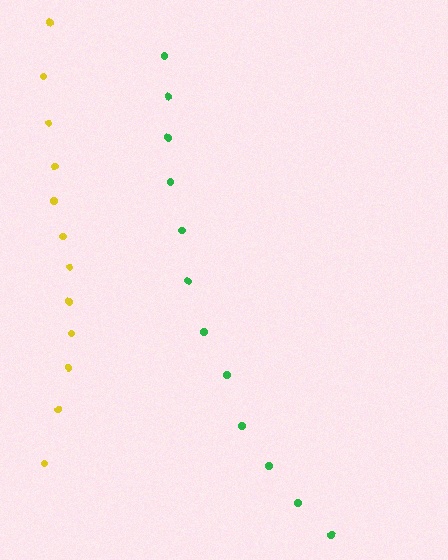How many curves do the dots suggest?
There are 2 distinct paths.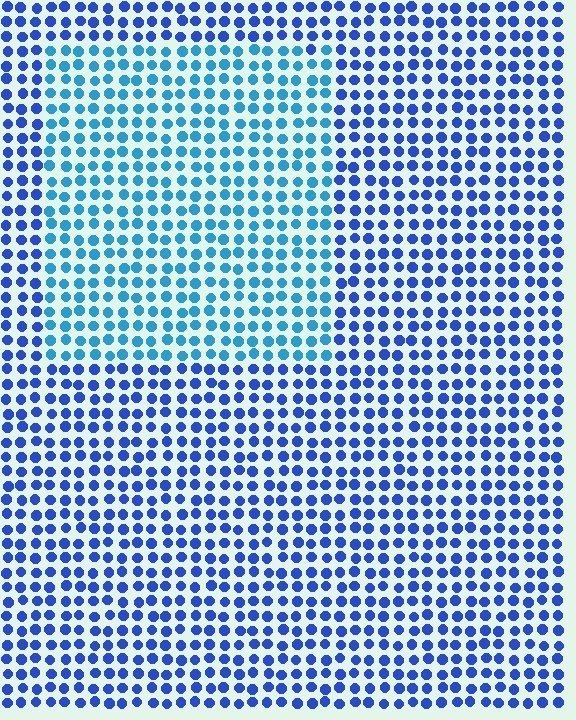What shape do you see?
I see a rectangle.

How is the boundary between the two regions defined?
The boundary is defined purely by a slight shift in hue (about 29 degrees). Spacing, size, and orientation are identical on both sides.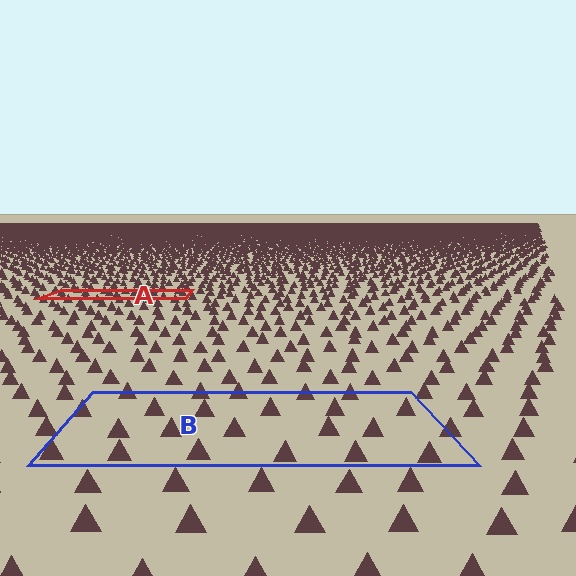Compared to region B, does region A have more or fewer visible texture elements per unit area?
Region A has more texture elements per unit area — they are packed more densely because it is farther away.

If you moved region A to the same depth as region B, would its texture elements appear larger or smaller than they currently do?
They would appear larger. At a closer depth, the same texture elements are projected at a bigger on-screen size.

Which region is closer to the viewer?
Region B is closer. The texture elements there are larger and more spread out.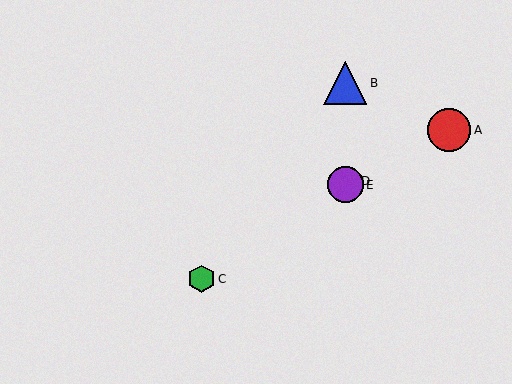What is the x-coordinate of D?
Object D is at x≈345.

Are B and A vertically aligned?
No, B is at x≈345 and A is at x≈449.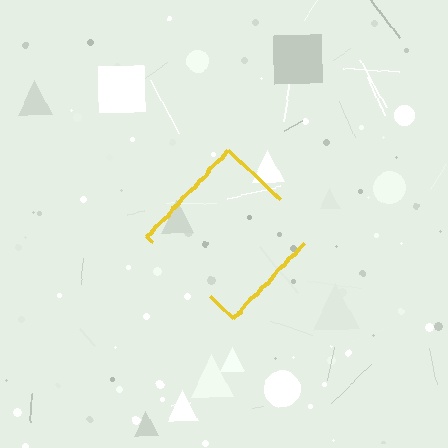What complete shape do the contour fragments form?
The contour fragments form a diamond.